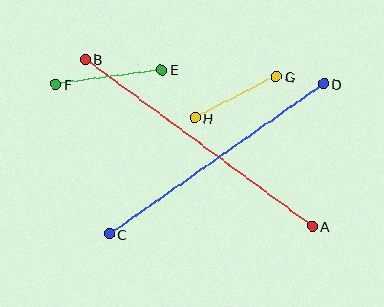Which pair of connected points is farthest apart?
Points A and B are farthest apart.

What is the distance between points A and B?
The distance is approximately 281 pixels.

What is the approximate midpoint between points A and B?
The midpoint is at approximately (199, 143) pixels.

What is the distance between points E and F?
The distance is approximately 107 pixels.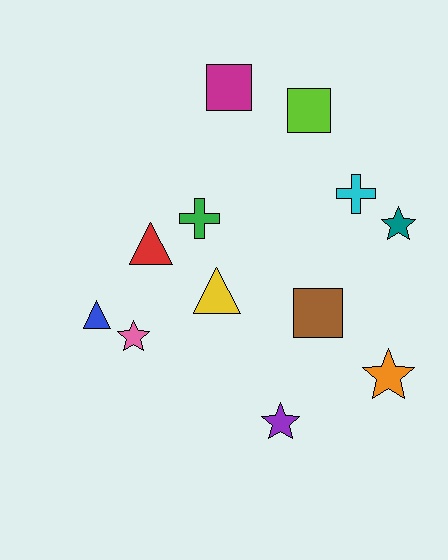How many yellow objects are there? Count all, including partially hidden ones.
There is 1 yellow object.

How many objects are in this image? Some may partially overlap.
There are 12 objects.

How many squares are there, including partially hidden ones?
There are 3 squares.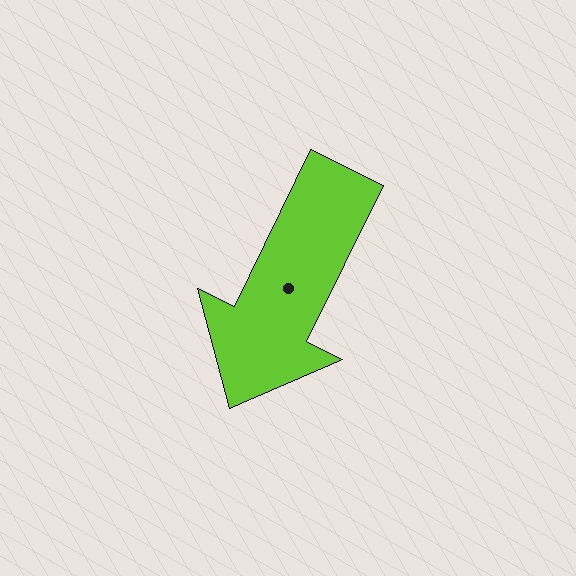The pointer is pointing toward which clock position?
Roughly 7 o'clock.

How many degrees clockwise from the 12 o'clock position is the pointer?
Approximately 206 degrees.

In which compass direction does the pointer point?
Southwest.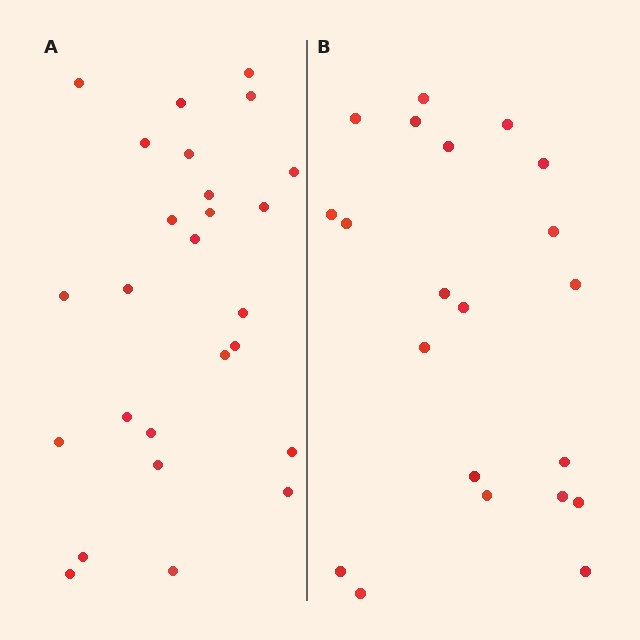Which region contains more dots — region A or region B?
Region A (the left region) has more dots.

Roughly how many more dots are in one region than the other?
Region A has about 5 more dots than region B.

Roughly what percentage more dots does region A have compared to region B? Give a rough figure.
About 25% more.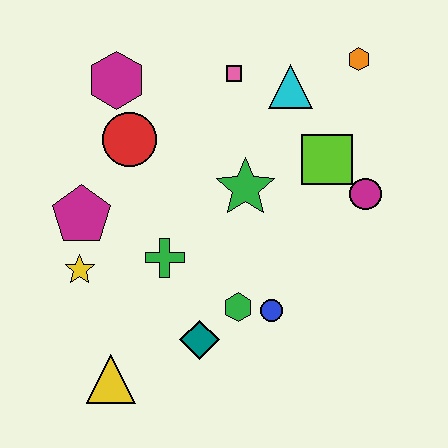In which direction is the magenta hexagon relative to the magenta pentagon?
The magenta hexagon is above the magenta pentagon.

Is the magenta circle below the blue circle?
No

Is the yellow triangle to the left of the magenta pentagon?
No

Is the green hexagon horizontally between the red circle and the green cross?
No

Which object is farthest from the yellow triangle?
The orange hexagon is farthest from the yellow triangle.